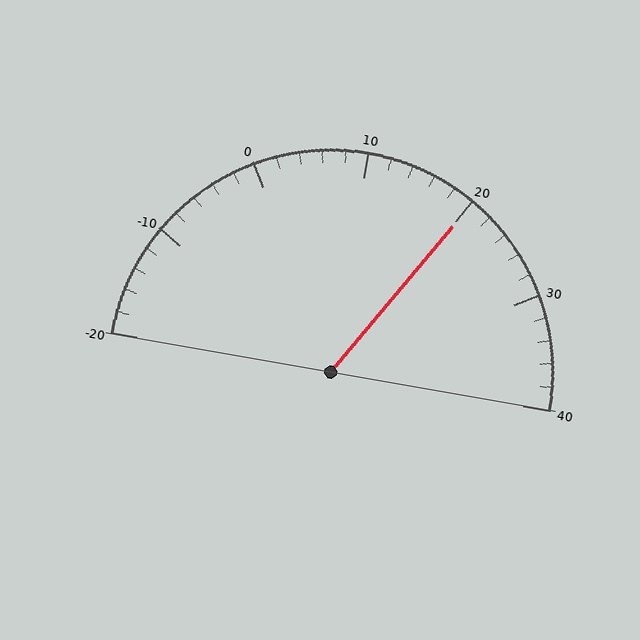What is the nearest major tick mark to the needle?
The nearest major tick mark is 20.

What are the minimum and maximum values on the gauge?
The gauge ranges from -20 to 40.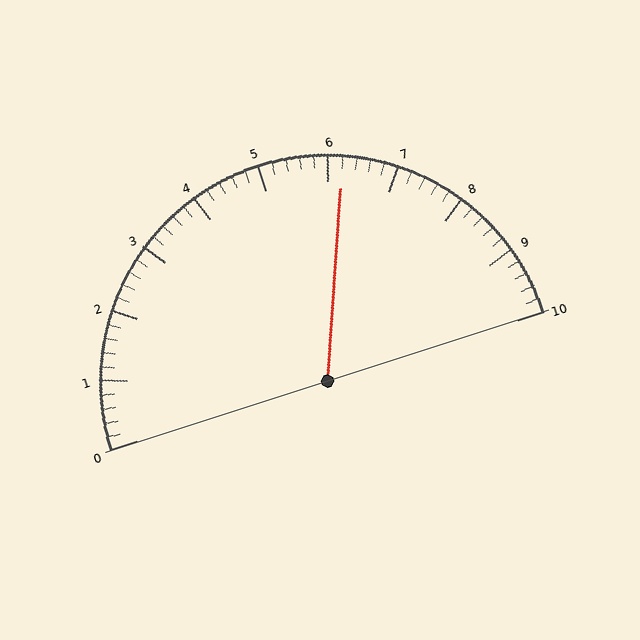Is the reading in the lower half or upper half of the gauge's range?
The reading is in the upper half of the range (0 to 10).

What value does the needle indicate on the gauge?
The needle indicates approximately 6.2.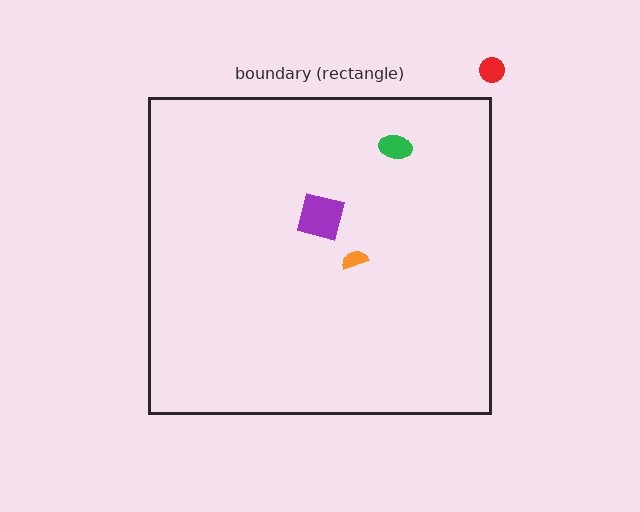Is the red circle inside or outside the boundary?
Outside.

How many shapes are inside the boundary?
3 inside, 1 outside.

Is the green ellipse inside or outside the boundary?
Inside.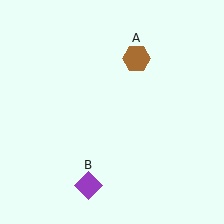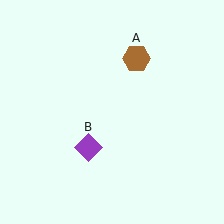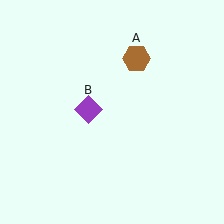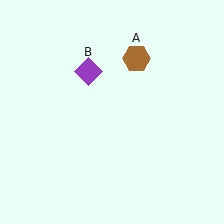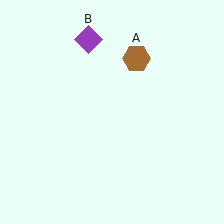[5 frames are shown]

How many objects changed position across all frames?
1 object changed position: purple diamond (object B).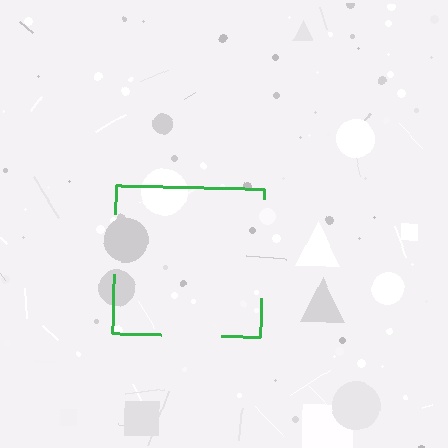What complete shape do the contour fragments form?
The contour fragments form a square.